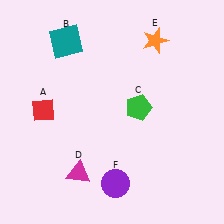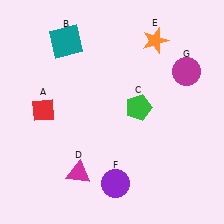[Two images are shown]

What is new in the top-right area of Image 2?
A magenta circle (G) was added in the top-right area of Image 2.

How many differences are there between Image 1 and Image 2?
There is 1 difference between the two images.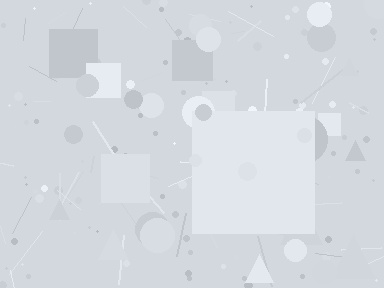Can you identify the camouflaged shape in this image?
The camouflaged shape is a square.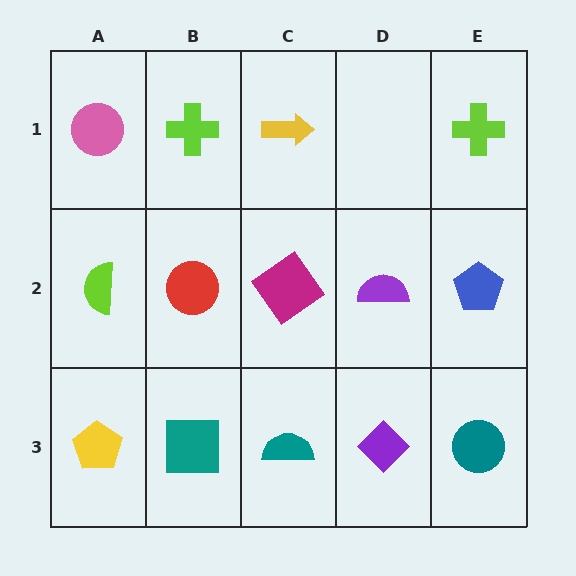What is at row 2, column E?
A blue pentagon.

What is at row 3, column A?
A yellow pentagon.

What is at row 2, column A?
A lime semicircle.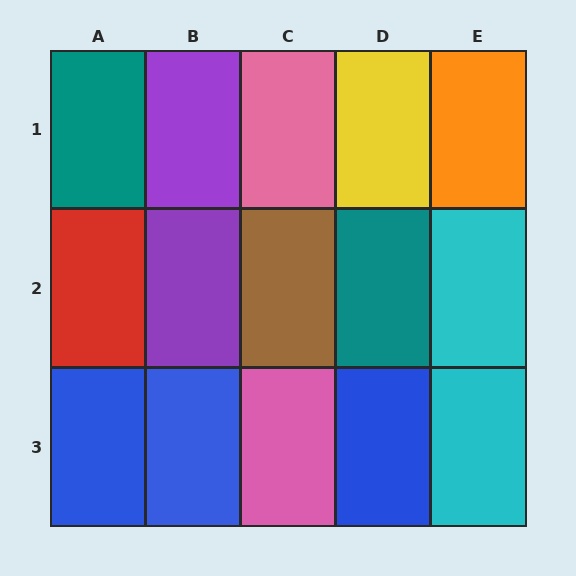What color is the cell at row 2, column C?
Brown.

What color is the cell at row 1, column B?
Purple.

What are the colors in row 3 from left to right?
Blue, blue, pink, blue, cyan.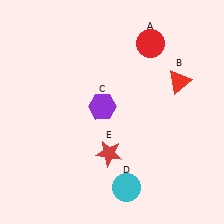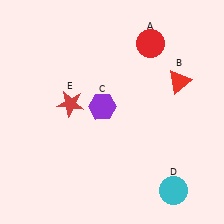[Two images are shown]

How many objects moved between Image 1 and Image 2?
2 objects moved between the two images.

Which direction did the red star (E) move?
The red star (E) moved up.